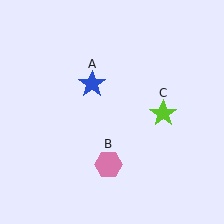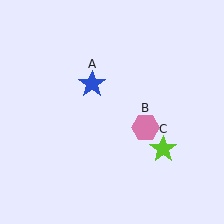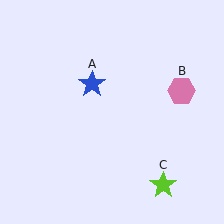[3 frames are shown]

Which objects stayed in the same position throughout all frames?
Blue star (object A) remained stationary.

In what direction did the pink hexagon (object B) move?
The pink hexagon (object B) moved up and to the right.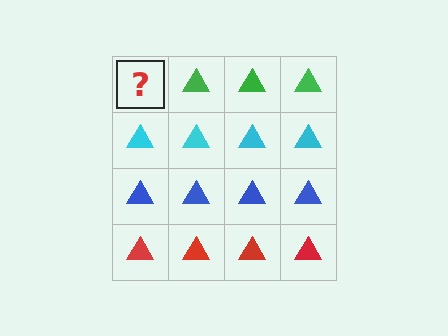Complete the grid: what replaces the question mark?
The question mark should be replaced with a green triangle.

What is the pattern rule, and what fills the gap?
The rule is that each row has a consistent color. The gap should be filled with a green triangle.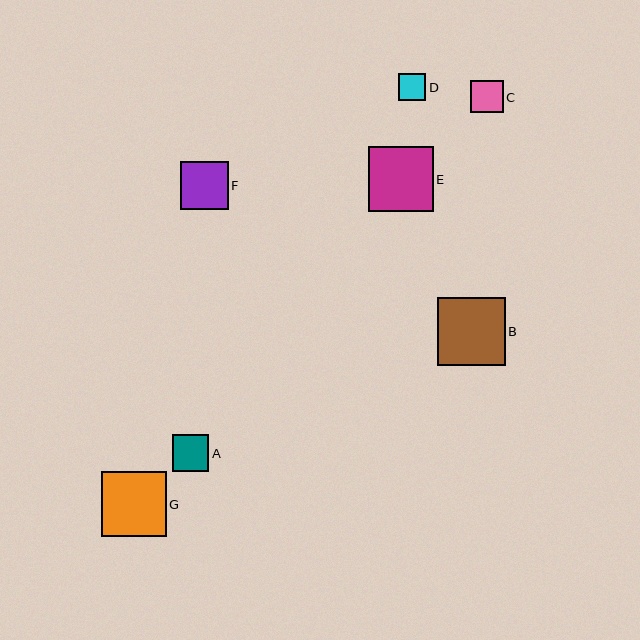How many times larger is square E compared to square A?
Square E is approximately 1.8 times the size of square A.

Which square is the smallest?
Square D is the smallest with a size of approximately 27 pixels.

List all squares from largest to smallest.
From largest to smallest: B, G, E, F, A, C, D.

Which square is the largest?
Square B is the largest with a size of approximately 68 pixels.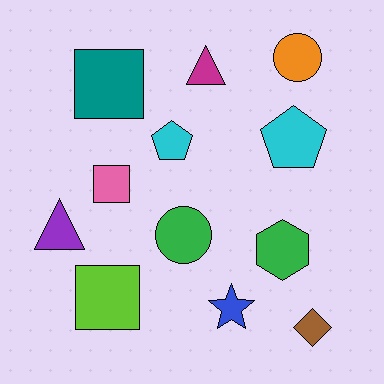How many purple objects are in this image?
There is 1 purple object.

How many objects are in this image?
There are 12 objects.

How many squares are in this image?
There are 3 squares.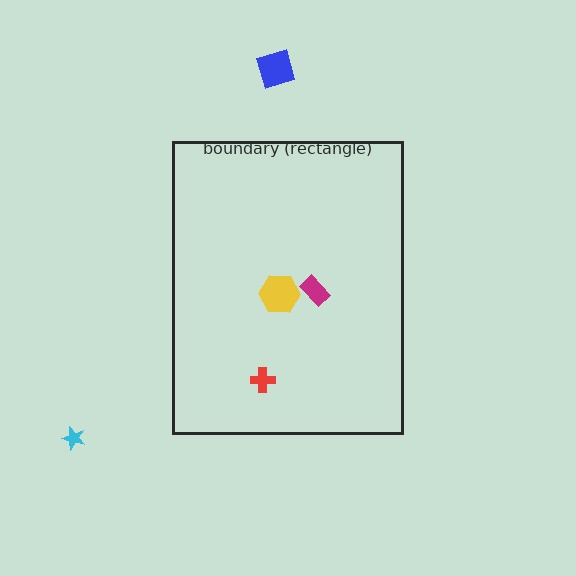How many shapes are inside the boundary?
3 inside, 2 outside.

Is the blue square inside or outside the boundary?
Outside.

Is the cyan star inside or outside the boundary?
Outside.